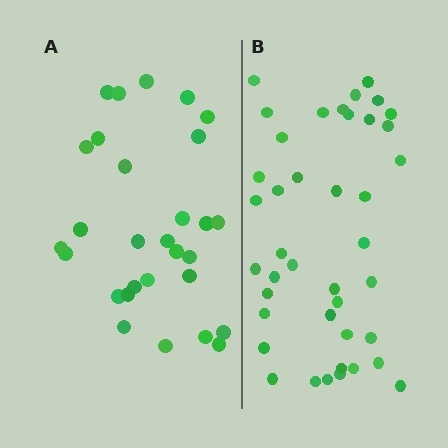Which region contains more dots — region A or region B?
Region B (the right region) has more dots.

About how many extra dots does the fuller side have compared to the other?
Region B has roughly 12 or so more dots than region A.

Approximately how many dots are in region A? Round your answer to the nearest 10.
About 30 dots. (The exact count is 29, which rounds to 30.)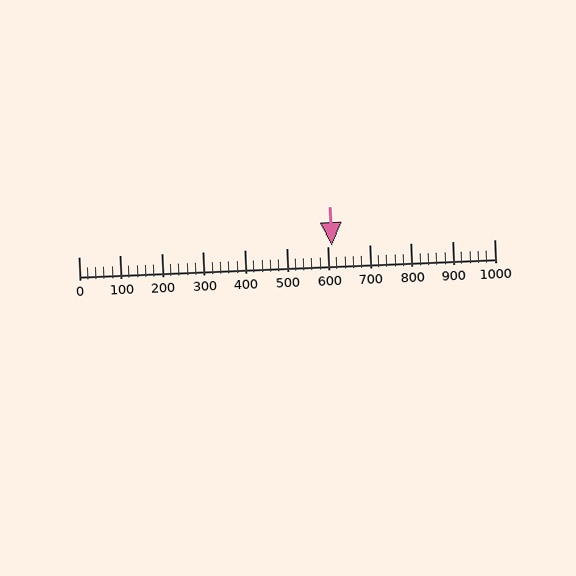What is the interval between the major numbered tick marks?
The major tick marks are spaced 100 units apart.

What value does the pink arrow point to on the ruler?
The pink arrow points to approximately 610.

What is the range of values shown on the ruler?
The ruler shows values from 0 to 1000.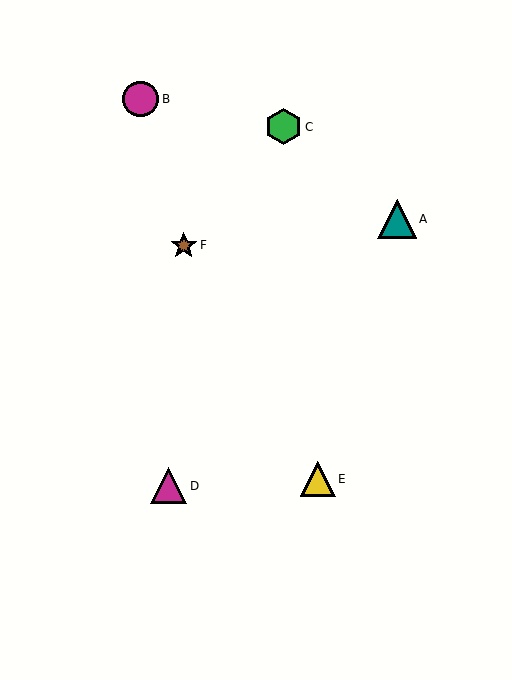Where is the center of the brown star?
The center of the brown star is at (184, 245).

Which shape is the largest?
The teal triangle (labeled A) is the largest.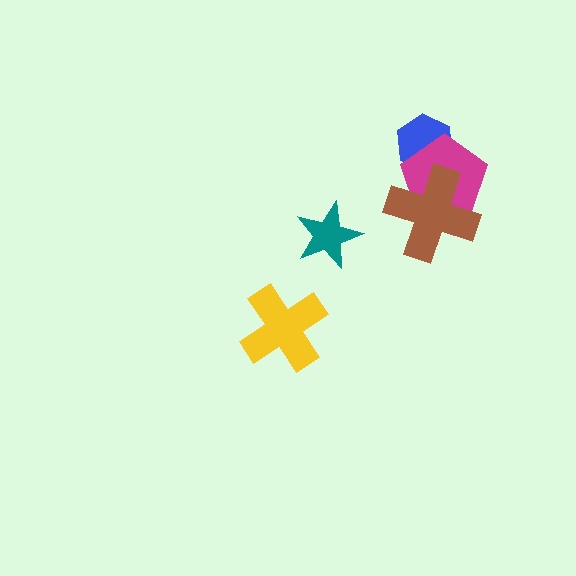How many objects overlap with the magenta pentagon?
2 objects overlap with the magenta pentagon.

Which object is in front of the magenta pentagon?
The brown cross is in front of the magenta pentagon.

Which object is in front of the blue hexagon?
The magenta pentagon is in front of the blue hexagon.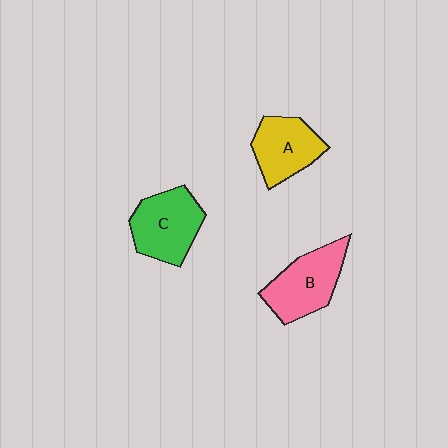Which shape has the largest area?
Shape C (green).